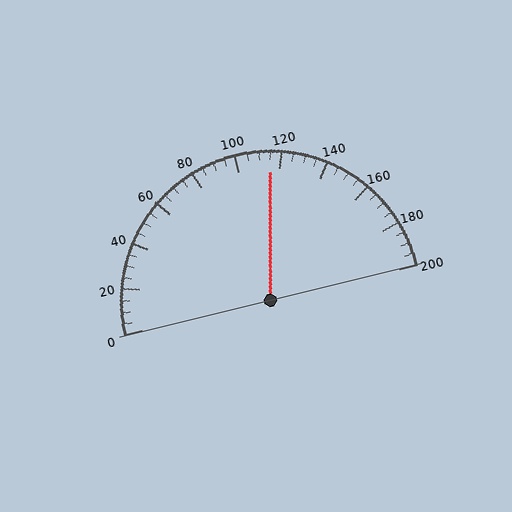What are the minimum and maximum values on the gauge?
The gauge ranges from 0 to 200.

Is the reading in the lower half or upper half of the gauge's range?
The reading is in the upper half of the range (0 to 200).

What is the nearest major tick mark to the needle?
The nearest major tick mark is 120.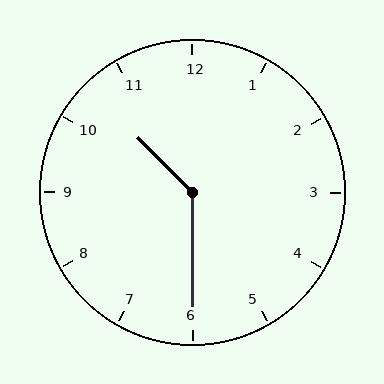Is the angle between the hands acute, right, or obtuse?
It is obtuse.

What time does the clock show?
10:30.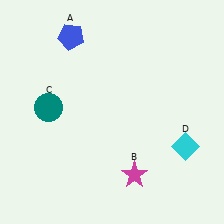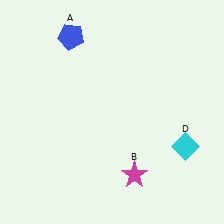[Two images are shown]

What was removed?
The teal circle (C) was removed in Image 2.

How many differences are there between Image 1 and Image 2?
There is 1 difference between the two images.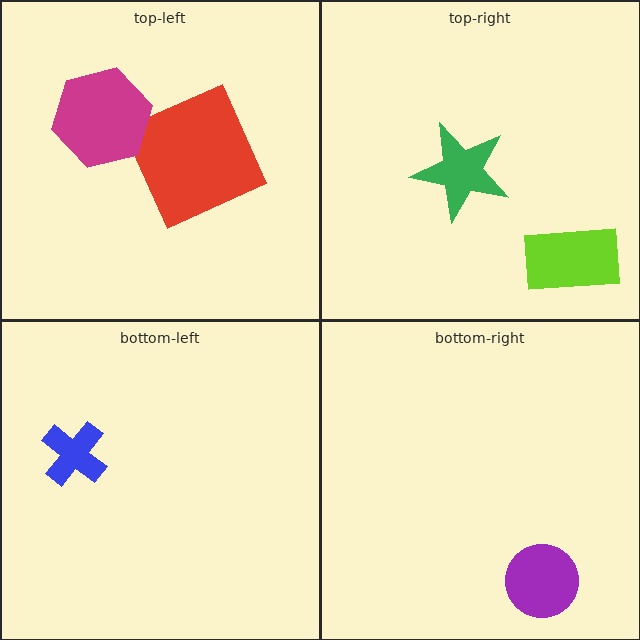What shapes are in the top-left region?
The red square, the magenta hexagon.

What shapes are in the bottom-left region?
The blue cross.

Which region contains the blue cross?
The bottom-left region.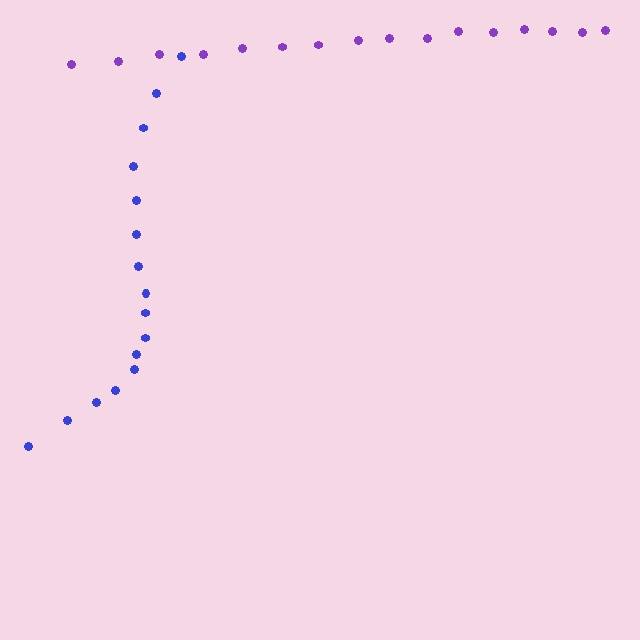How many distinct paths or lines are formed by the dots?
There are 2 distinct paths.